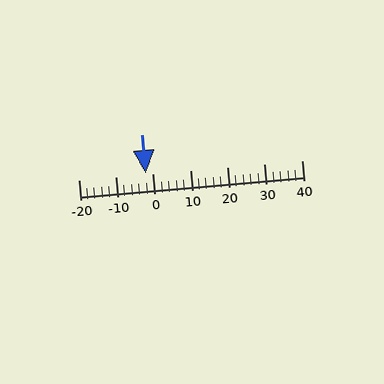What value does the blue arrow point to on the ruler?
The blue arrow points to approximately -2.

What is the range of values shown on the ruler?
The ruler shows values from -20 to 40.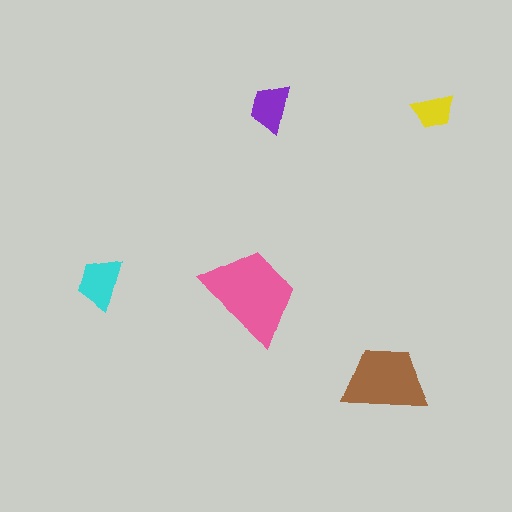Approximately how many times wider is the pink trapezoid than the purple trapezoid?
About 2 times wider.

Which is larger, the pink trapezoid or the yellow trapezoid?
The pink one.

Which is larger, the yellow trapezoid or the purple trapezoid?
The purple one.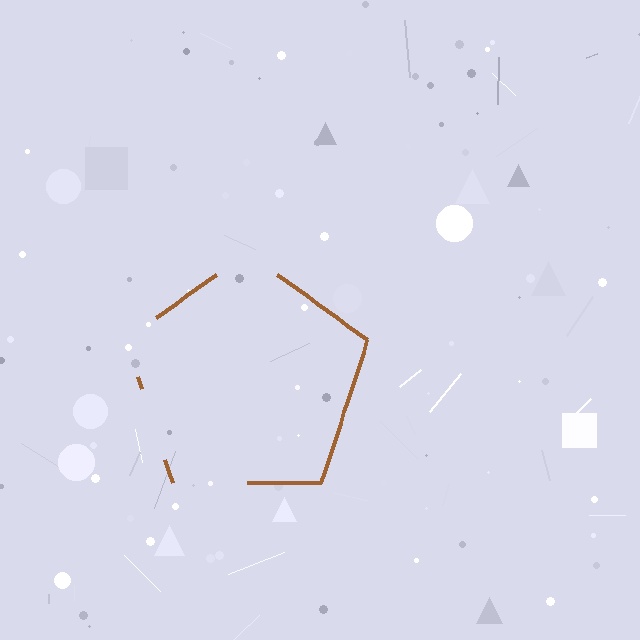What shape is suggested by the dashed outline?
The dashed outline suggests a pentagon.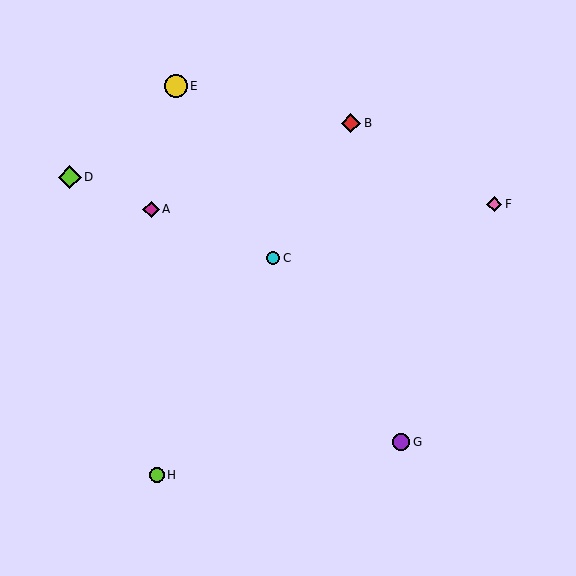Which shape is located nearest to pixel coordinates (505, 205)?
The pink diamond (labeled F) at (494, 204) is nearest to that location.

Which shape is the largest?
The yellow circle (labeled E) is the largest.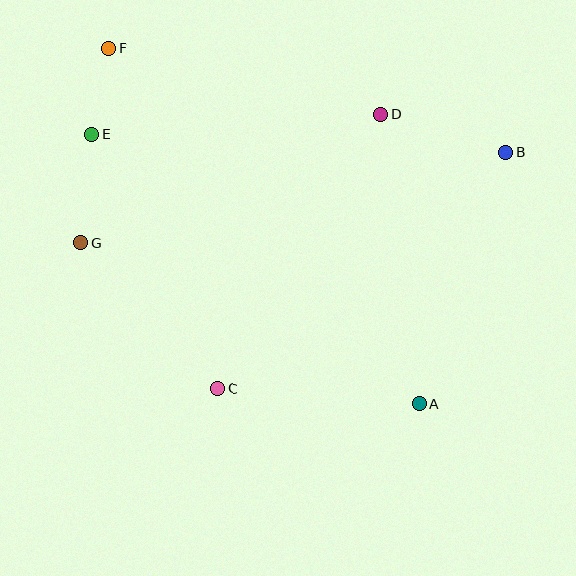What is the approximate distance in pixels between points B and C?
The distance between B and C is approximately 372 pixels.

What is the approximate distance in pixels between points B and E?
The distance between B and E is approximately 414 pixels.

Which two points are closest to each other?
Points E and F are closest to each other.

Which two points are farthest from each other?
Points A and F are farthest from each other.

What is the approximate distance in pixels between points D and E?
The distance between D and E is approximately 289 pixels.